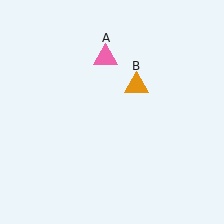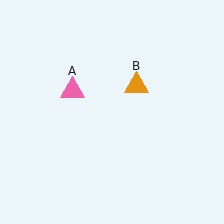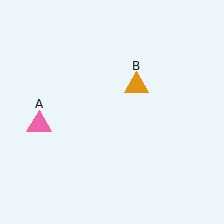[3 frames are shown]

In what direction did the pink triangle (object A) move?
The pink triangle (object A) moved down and to the left.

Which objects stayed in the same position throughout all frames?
Orange triangle (object B) remained stationary.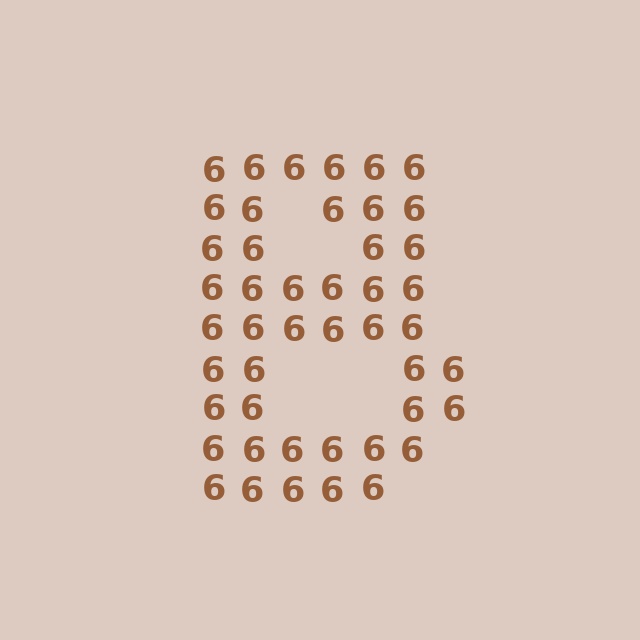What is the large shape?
The large shape is the letter B.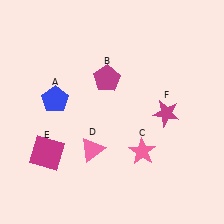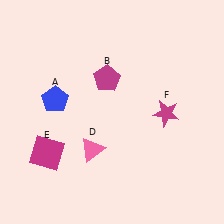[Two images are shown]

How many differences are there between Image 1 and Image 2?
There is 1 difference between the two images.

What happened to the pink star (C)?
The pink star (C) was removed in Image 2. It was in the bottom-right area of Image 1.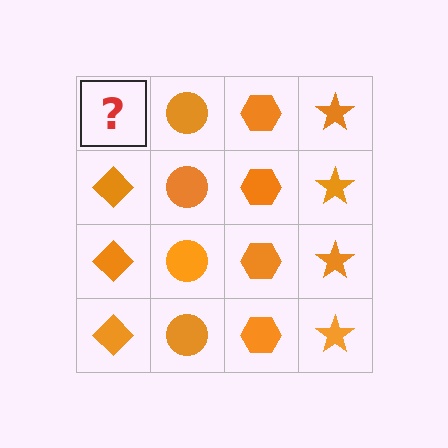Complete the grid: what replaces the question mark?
The question mark should be replaced with an orange diamond.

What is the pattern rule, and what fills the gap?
The rule is that each column has a consistent shape. The gap should be filled with an orange diamond.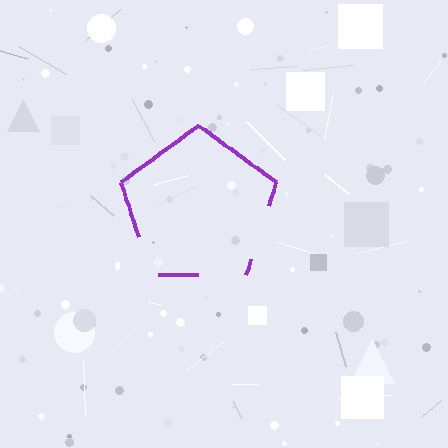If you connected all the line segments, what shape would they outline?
They would outline a pentagon.